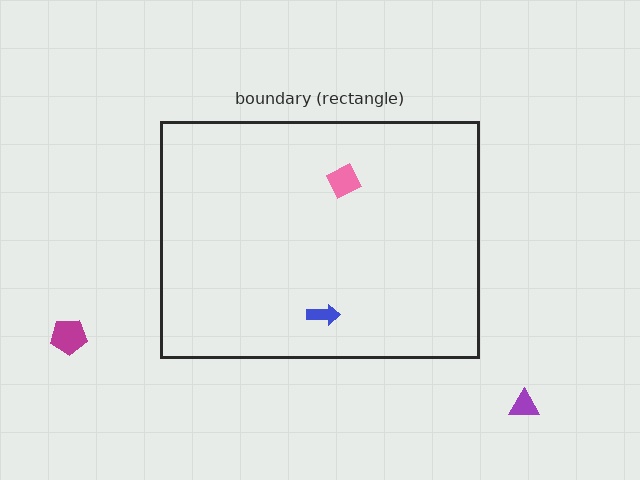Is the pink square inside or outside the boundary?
Inside.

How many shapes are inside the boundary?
2 inside, 2 outside.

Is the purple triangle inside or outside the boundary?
Outside.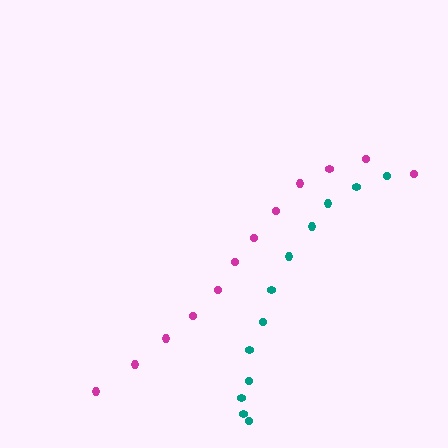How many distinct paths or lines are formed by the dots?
There are 2 distinct paths.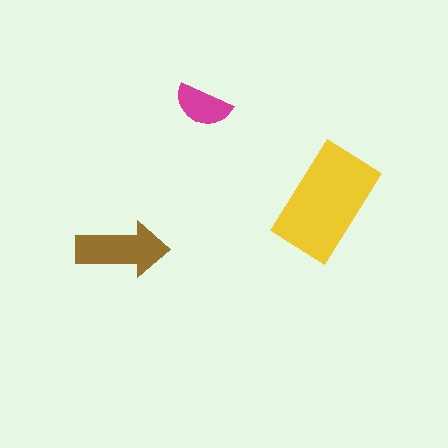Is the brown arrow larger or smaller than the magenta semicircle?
Larger.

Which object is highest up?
The magenta semicircle is topmost.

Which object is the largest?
The yellow rectangle.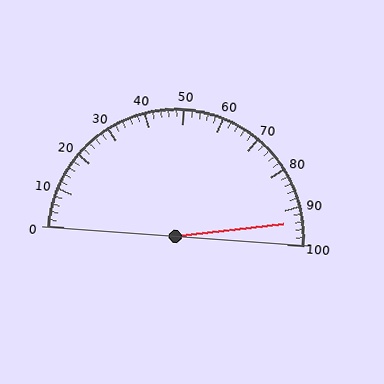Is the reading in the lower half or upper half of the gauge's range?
The reading is in the upper half of the range (0 to 100).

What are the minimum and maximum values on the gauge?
The gauge ranges from 0 to 100.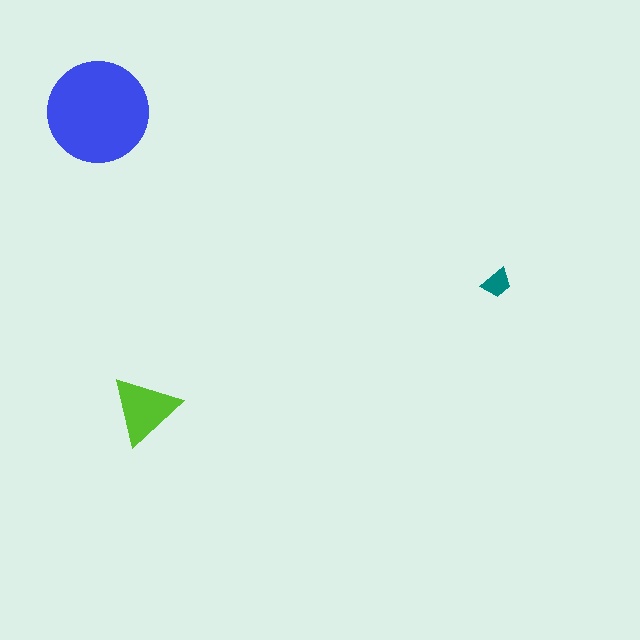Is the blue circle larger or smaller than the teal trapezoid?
Larger.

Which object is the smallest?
The teal trapezoid.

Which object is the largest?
The blue circle.